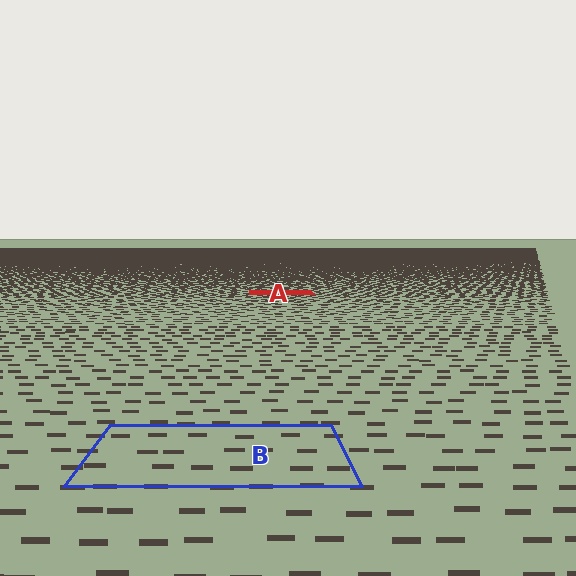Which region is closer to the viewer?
Region B is closer. The texture elements there are larger and more spread out.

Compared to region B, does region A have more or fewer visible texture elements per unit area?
Region A has more texture elements per unit area — they are packed more densely because it is farther away.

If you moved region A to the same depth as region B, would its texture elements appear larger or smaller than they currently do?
They would appear larger. At a closer depth, the same texture elements are projected at a bigger on-screen size.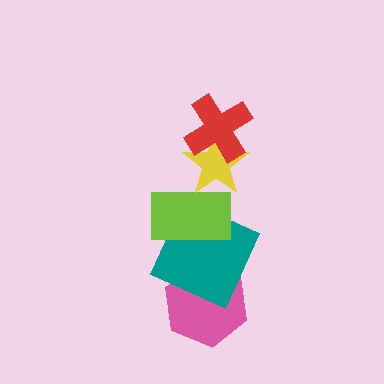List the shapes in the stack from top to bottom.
From top to bottom: the red cross, the yellow star, the lime rectangle, the teal square, the pink hexagon.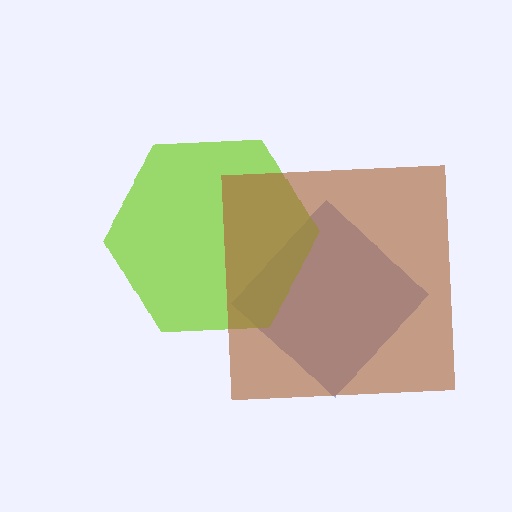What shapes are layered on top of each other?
The layered shapes are: a blue diamond, a lime hexagon, a brown square.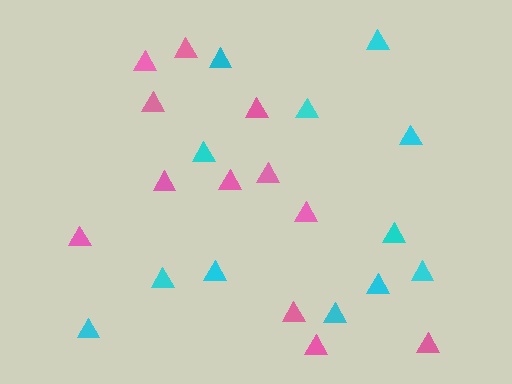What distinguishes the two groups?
There are 2 groups: one group of pink triangles (12) and one group of cyan triangles (12).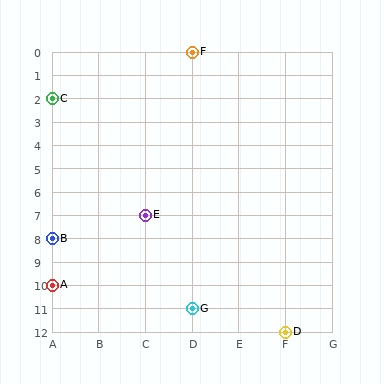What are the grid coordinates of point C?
Point C is at grid coordinates (A, 2).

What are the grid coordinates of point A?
Point A is at grid coordinates (A, 10).